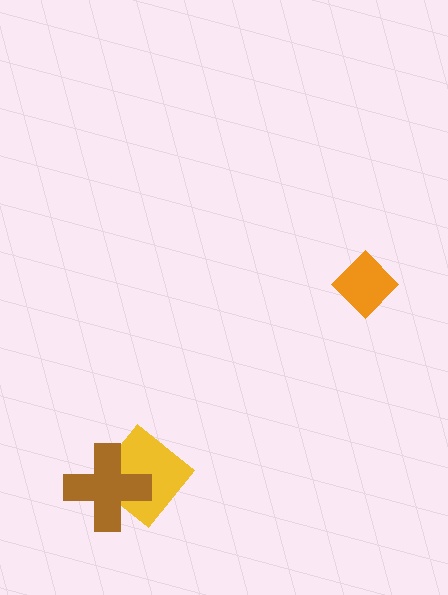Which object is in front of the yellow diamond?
The brown cross is in front of the yellow diamond.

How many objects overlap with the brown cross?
1 object overlaps with the brown cross.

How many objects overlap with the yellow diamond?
1 object overlaps with the yellow diamond.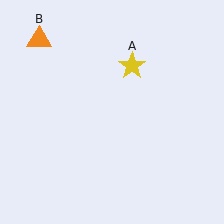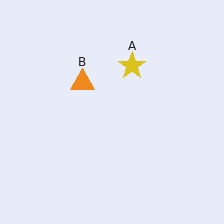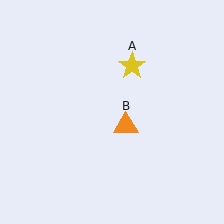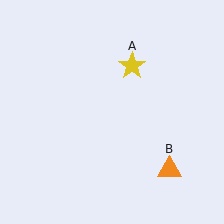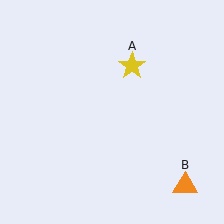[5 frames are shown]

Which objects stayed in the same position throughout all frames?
Yellow star (object A) remained stationary.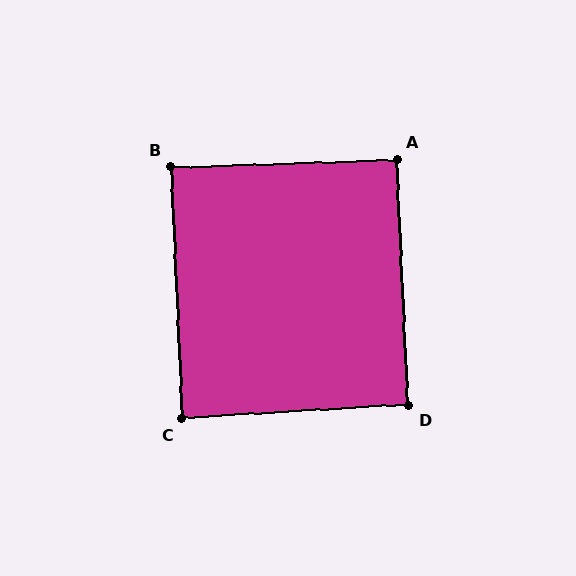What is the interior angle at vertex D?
Approximately 91 degrees (approximately right).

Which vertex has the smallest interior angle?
C, at approximately 89 degrees.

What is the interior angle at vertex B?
Approximately 89 degrees (approximately right).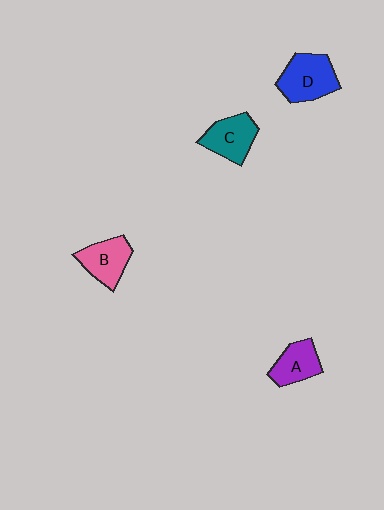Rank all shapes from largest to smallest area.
From largest to smallest: D (blue), C (teal), B (pink), A (purple).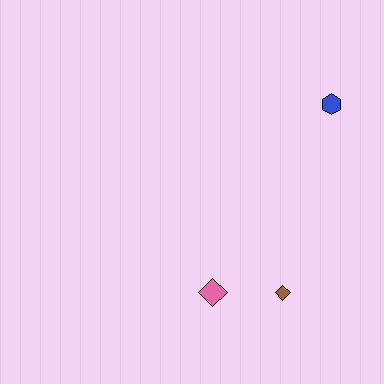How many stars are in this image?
There are no stars.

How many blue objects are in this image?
There is 1 blue object.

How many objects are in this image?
There are 3 objects.